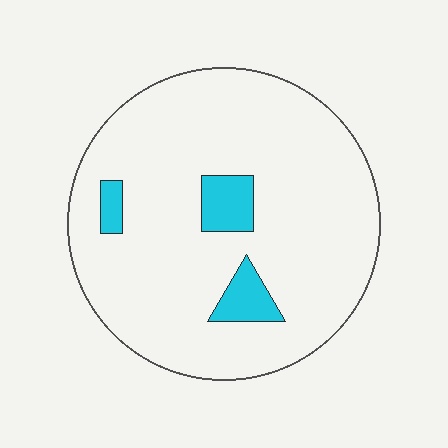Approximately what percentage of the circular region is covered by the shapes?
Approximately 10%.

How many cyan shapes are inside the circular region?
3.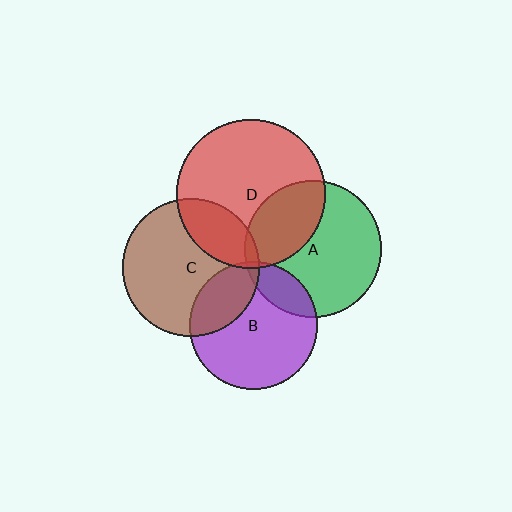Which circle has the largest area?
Circle D (red).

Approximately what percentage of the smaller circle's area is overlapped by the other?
Approximately 5%.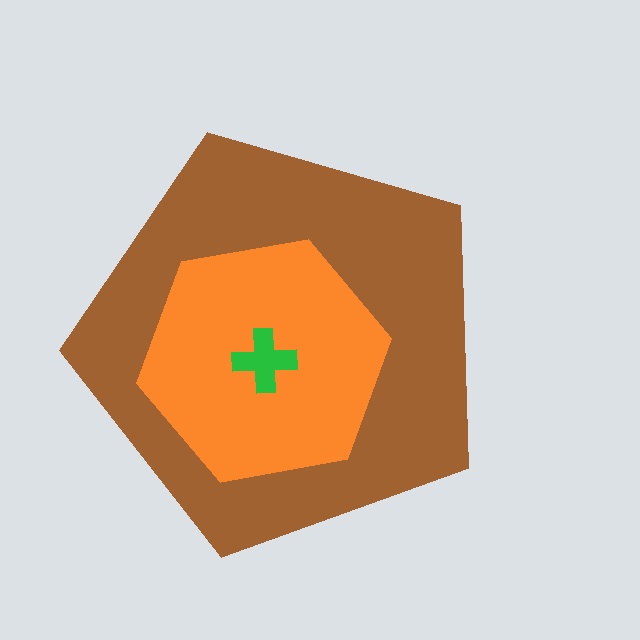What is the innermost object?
The green cross.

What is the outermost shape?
The brown pentagon.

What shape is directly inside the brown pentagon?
The orange hexagon.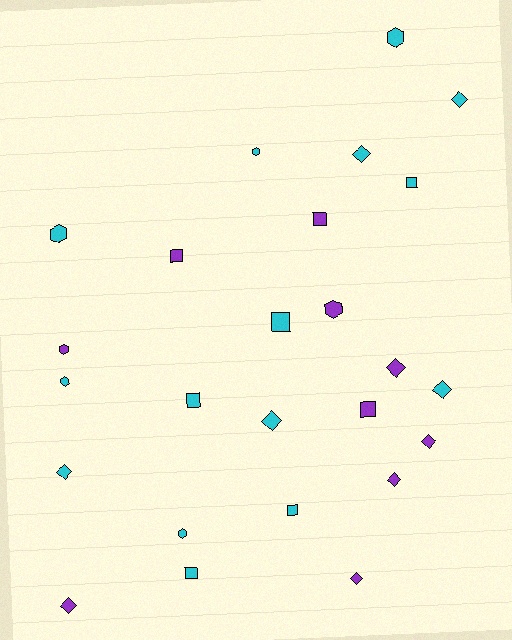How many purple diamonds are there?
There are 5 purple diamonds.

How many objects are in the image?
There are 25 objects.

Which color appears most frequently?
Cyan, with 15 objects.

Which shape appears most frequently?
Diamond, with 10 objects.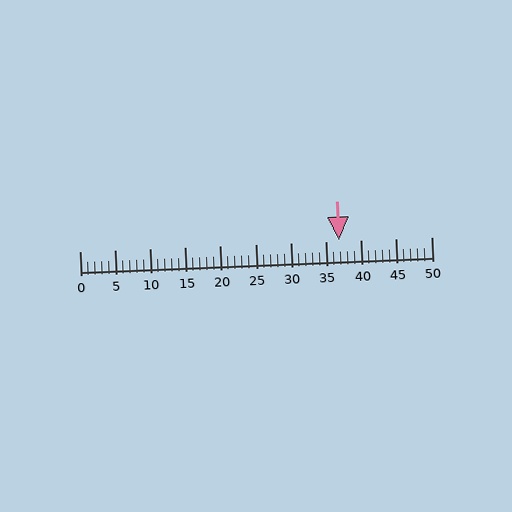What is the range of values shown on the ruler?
The ruler shows values from 0 to 50.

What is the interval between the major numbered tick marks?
The major tick marks are spaced 5 units apart.